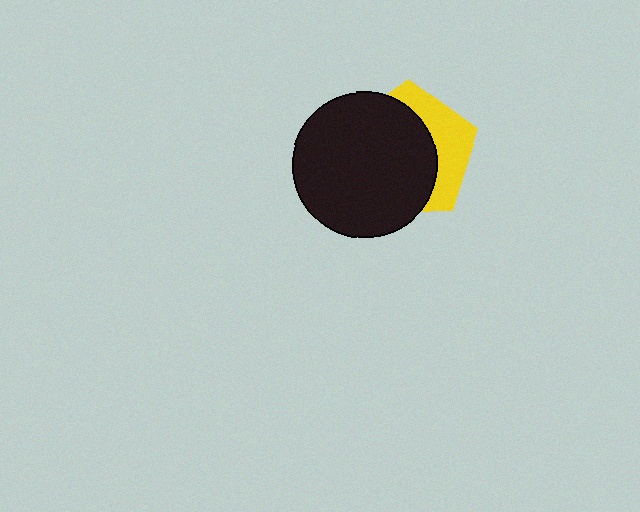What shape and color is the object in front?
The object in front is a black circle.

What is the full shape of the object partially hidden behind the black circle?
The partially hidden object is a yellow pentagon.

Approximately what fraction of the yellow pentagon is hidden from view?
Roughly 65% of the yellow pentagon is hidden behind the black circle.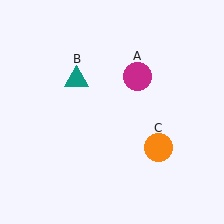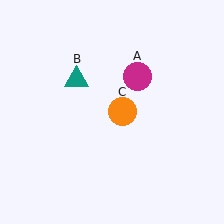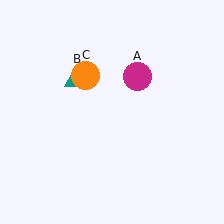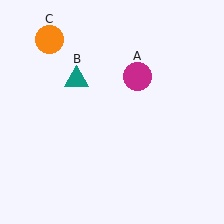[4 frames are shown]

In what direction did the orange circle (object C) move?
The orange circle (object C) moved up and to the left.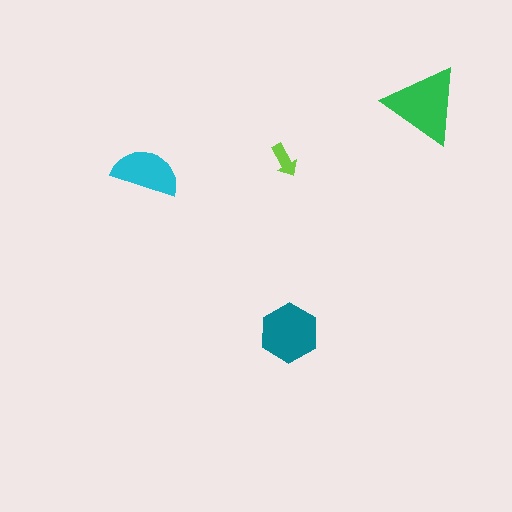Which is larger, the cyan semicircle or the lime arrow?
The cyan semicircle.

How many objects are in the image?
There are 4 objects in the image.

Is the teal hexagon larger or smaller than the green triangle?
Smaller.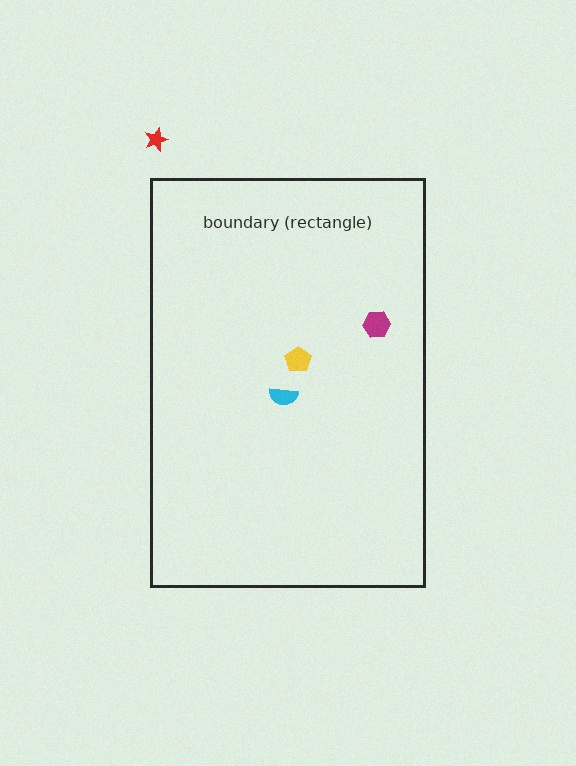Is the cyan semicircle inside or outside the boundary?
Inside.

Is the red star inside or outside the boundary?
Outside.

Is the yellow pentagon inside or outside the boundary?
Inside.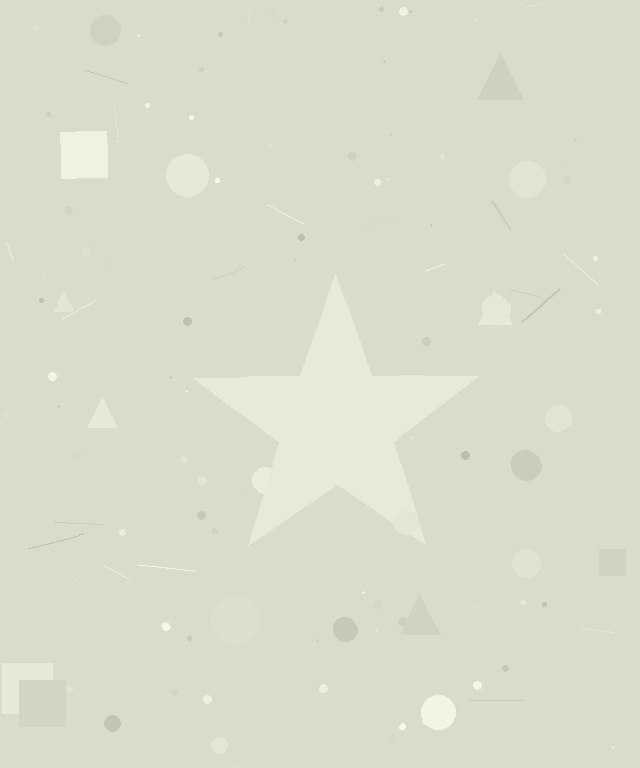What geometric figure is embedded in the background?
A star is embedded in the background.